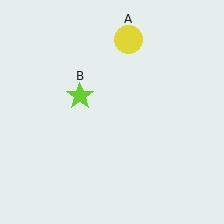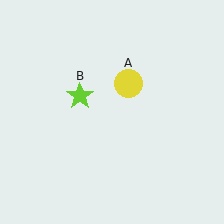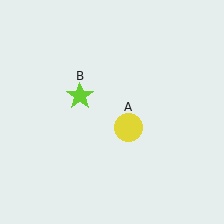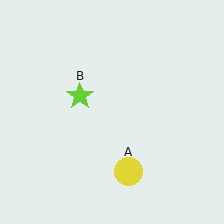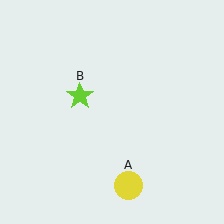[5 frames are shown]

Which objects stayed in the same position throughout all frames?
Lime star (object B) remained stationary.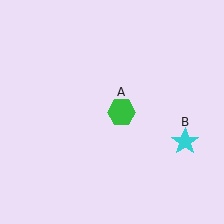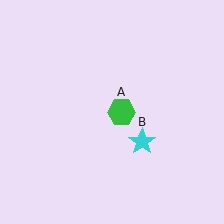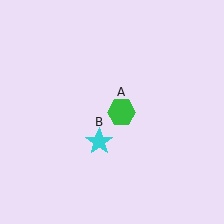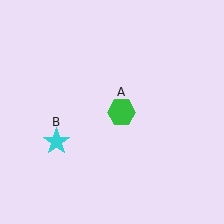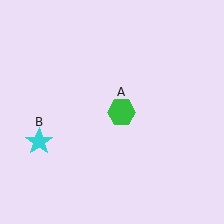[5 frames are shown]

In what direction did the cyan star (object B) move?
The cyan star (object B) moved left.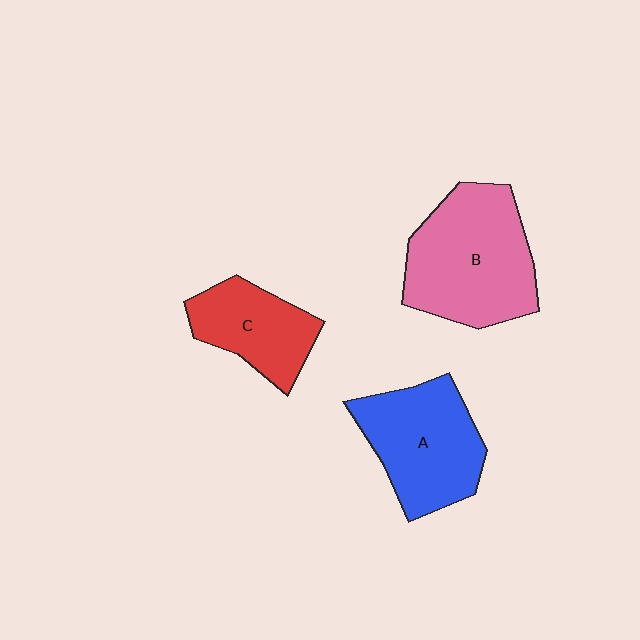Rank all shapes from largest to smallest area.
From largest to smallest: B (pink), A (blue), C (red).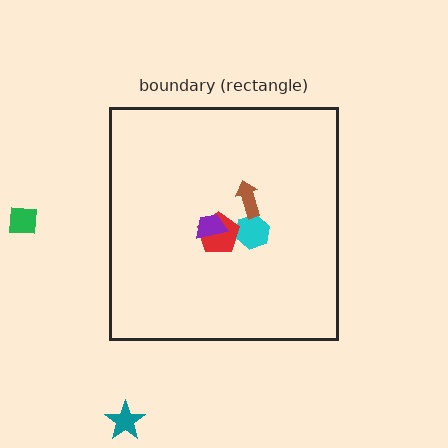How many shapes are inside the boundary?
4 inside, 2 outside.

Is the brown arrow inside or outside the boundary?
Inside.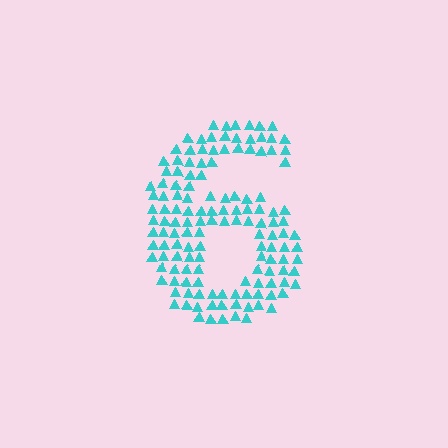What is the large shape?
The large shape is the digit 6.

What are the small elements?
The small elements are triangles.